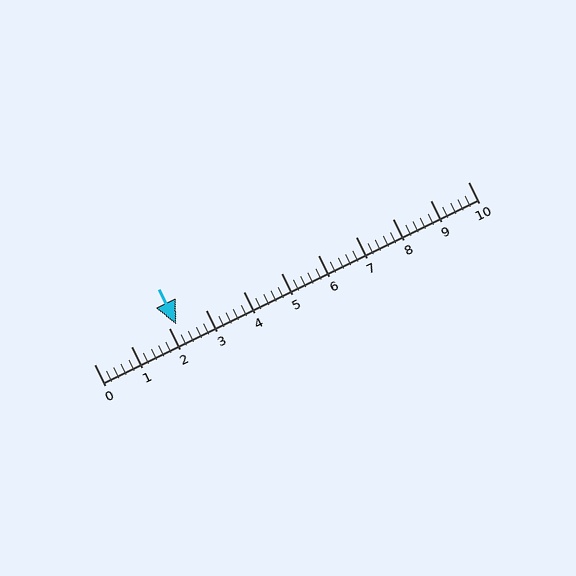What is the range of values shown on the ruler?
The ruler shows values from 0 to 10.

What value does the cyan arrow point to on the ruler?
The cyan arrow points to approximately 2.2.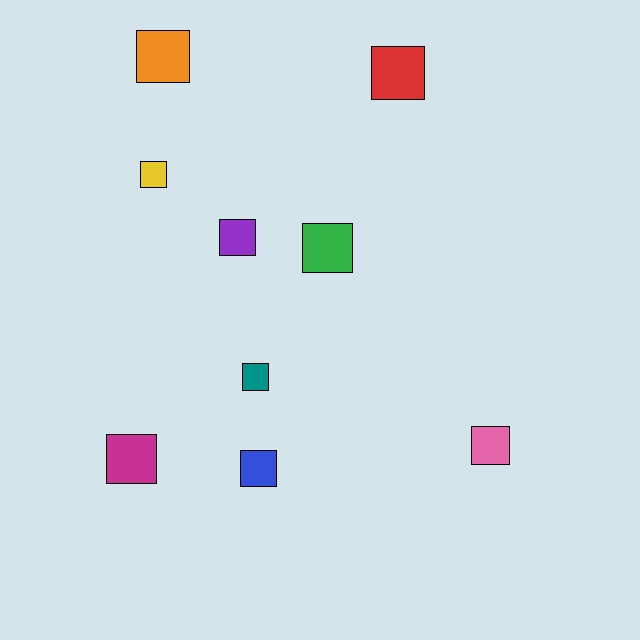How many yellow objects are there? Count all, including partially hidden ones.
There is 1 yellow object.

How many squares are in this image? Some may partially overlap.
There are 9 squares.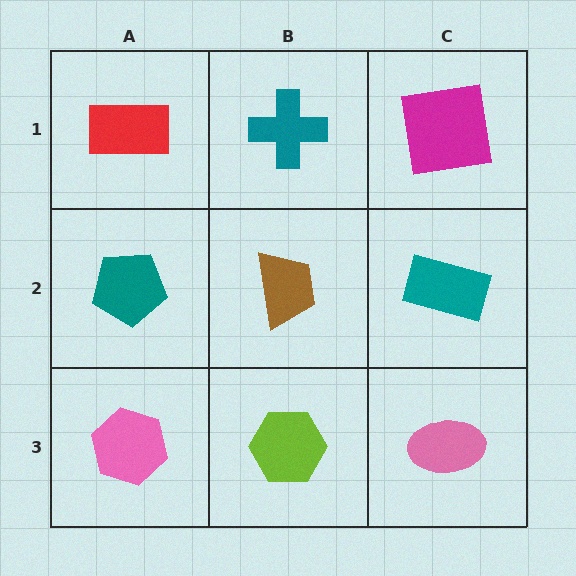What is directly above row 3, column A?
A teal pentagon.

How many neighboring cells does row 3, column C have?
2.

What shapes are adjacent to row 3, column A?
A teal pentagon (row 2, column A), a lime hexagon (row 3, column B).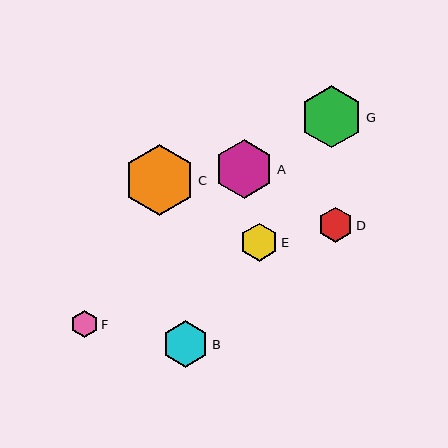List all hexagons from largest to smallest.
From largest to smallest: C, G, A, B, E, D, F.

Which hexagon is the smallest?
Hexagon F is the smallest with a size of approximately 28 pixels.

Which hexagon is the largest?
Hexagon C is the largest with a size of approximately 72 pixels.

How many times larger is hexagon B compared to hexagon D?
Hexagon B is approximately 1.3 times the size of hexagon D.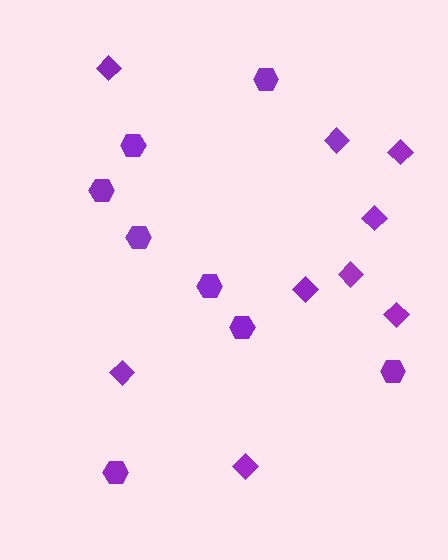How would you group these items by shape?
There are 2 groups: one group of diamonds (9) and one group of hexagons (8).